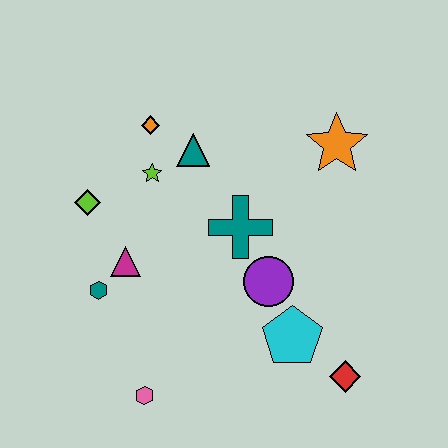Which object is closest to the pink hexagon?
The teal hexagon is closest to the pink hexagon.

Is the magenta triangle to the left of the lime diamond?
No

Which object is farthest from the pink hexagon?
The orange star is farthest from the pink hexagon.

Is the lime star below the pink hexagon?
No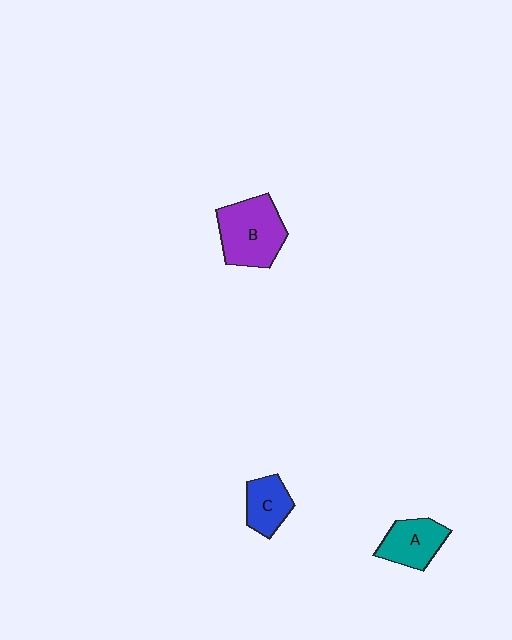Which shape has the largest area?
Shape B (purple).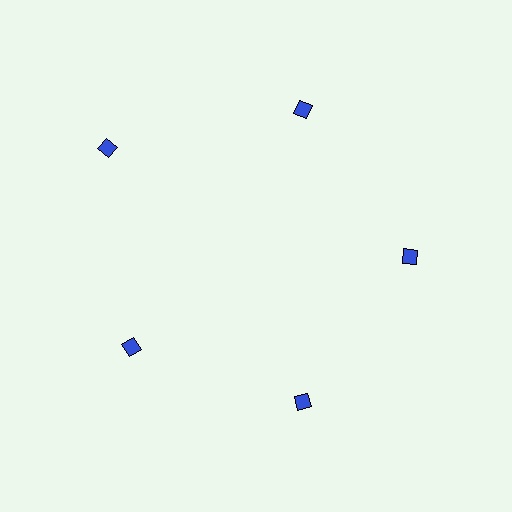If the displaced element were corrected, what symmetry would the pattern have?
It would have 5-fold rotational symmetry — the pattern would map onto itself every 72 degrees.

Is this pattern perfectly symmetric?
No. The 5 blue diamonds are arranged in a ring, but one element near the 10 o'clock position is pushed outward from the center, breaking the 5-fold rotational symmetry.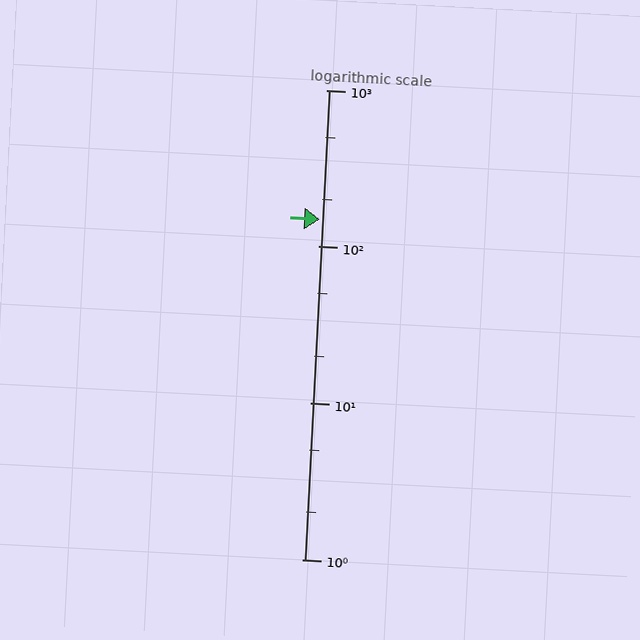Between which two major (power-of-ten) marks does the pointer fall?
The pointer is between 100 and 1000.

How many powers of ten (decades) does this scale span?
The scale spans 3 decades, from 1 to 1000.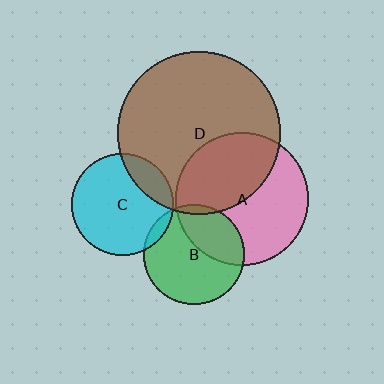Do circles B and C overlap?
Yes.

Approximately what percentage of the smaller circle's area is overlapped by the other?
Approximately 5%.